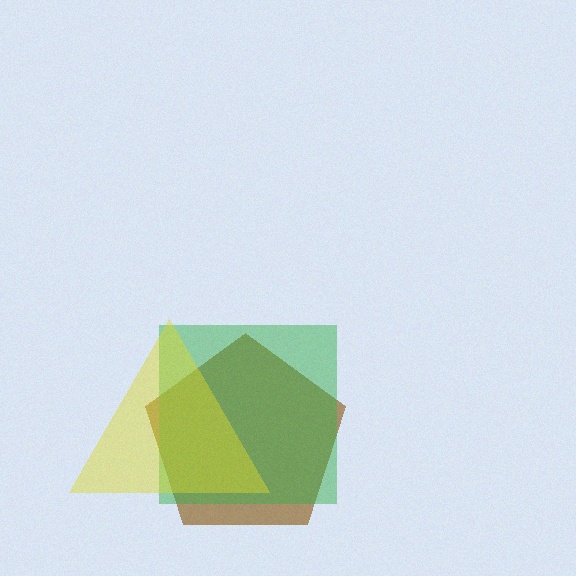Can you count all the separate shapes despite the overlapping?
Yes, there are 3 separate shapes.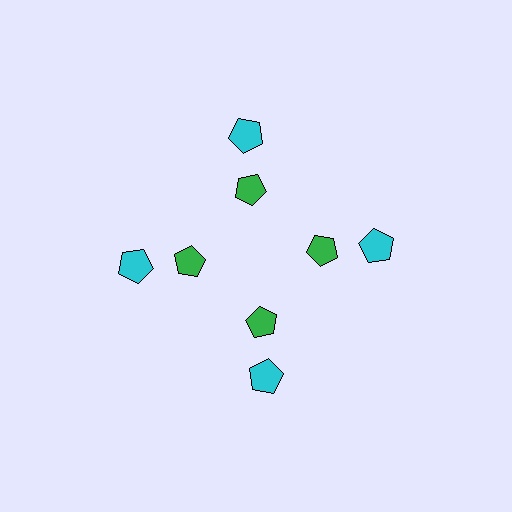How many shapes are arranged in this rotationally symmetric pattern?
There are 8 shapes, arranged in 4 groups of 2.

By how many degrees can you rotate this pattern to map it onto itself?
The pattern maps onto itself every 90 degrees of rotation.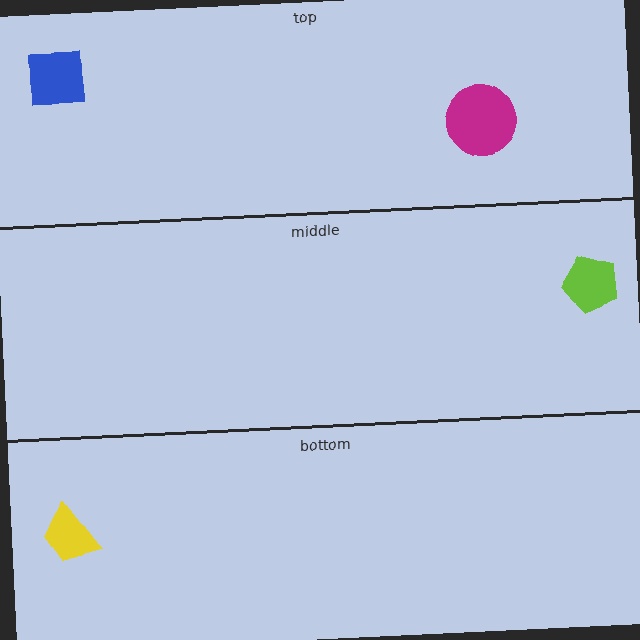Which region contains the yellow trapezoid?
The bottom region.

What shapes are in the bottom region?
The yellow trapezoid.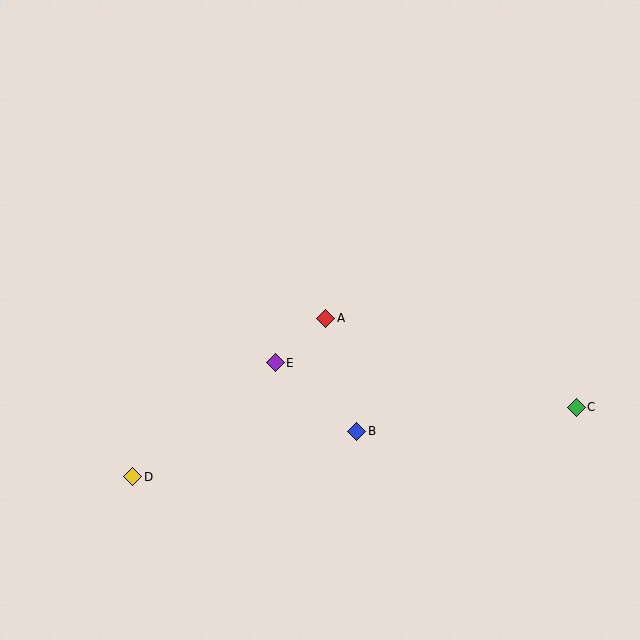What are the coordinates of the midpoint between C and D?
The midpoint between C and D is at (354, 442).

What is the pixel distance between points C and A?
The distance between C and A is 266 pixels.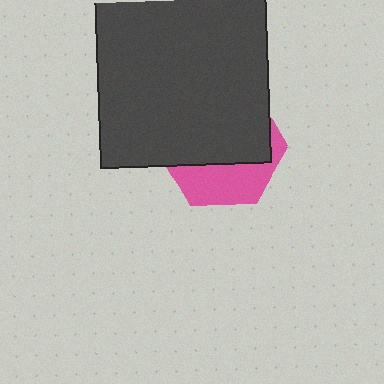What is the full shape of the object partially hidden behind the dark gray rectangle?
The partially hidden object is a pink hexagon.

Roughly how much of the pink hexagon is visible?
A small part of it is visible (roughly 35%).